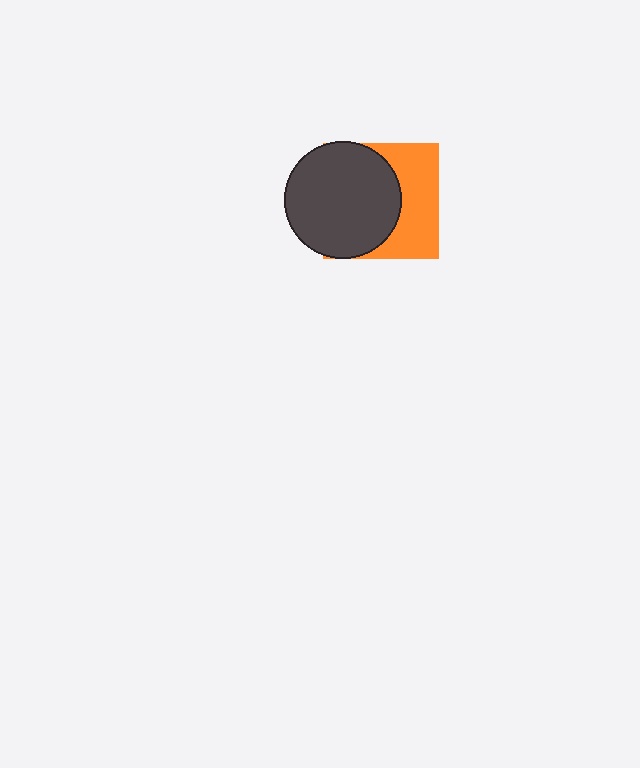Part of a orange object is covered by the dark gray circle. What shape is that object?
It is a square.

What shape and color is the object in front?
The object in front is a dark gray circle.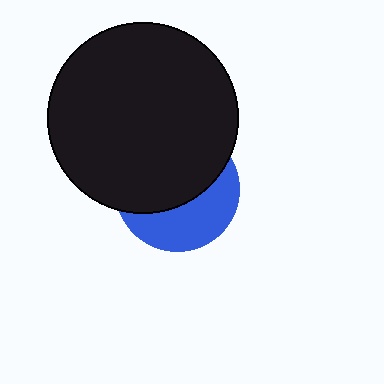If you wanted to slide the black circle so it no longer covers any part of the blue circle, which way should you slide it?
Slide it up — that is the most direct way to separate the two shapes.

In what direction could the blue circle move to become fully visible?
The blue circle could move down. That would shift it out from behind the black circle entirely.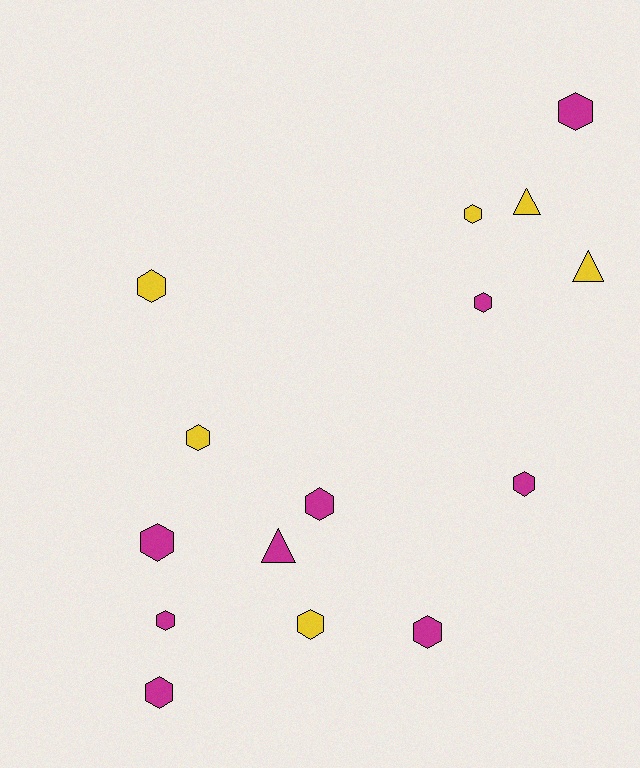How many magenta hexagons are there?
There are 8 magenta hexagons.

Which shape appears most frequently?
Hexagon, with 12 objects.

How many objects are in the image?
There are 15 objects.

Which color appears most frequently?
Magenta, with 9 objects.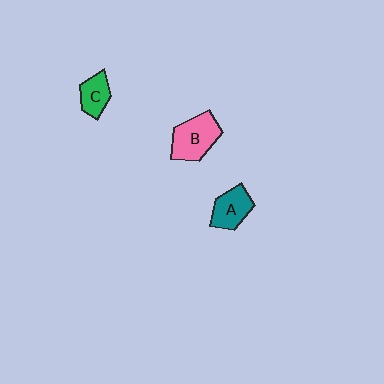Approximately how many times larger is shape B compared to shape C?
Approximately 1.7 times.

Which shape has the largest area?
Shape B (pink).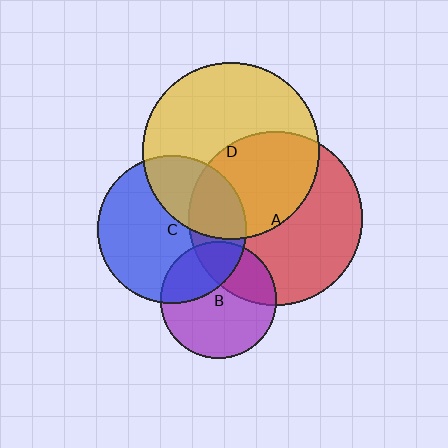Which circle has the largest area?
Circle D (yellow).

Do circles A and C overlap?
Yes.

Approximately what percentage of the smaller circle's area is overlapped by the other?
Approximately 30%.